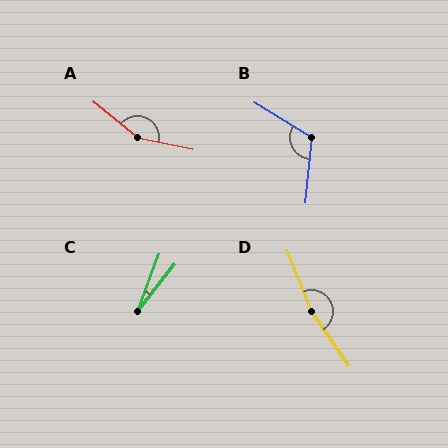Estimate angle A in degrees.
Approximately 152 degrees.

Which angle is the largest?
D, at approximately 167 degrees.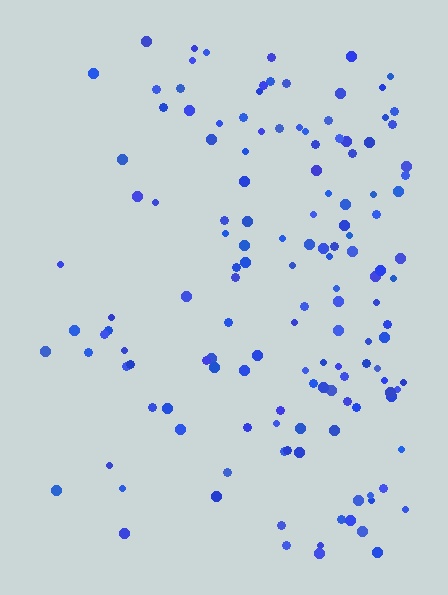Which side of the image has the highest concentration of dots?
The right.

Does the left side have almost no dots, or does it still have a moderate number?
Still a moderate number, just noticeably fewer than the right.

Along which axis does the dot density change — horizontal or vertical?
Horizontal.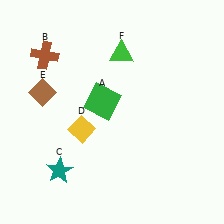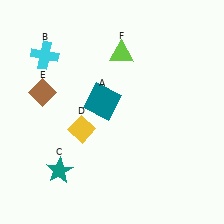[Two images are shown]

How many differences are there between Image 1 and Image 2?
There are 3 differences between the two images.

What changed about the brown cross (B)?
In Image 1, B is brown. In Image 2, it changed to cyan.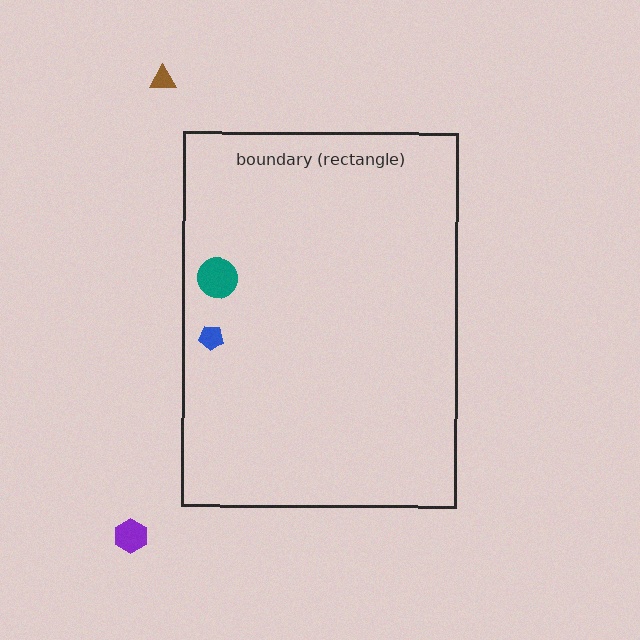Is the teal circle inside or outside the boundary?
Inside.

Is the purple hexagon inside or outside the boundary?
Outside.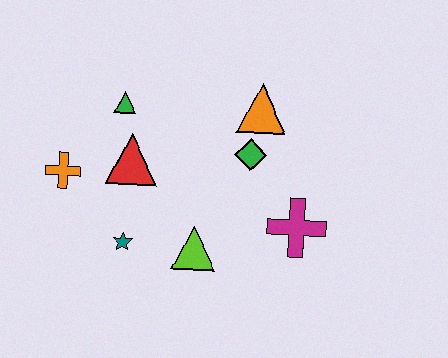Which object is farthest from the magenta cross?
The orange cross is farthest from the magenta cross.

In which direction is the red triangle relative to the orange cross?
The red triangle is to the right of the orange cross.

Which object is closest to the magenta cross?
The green diamond is closest to the magenta cross.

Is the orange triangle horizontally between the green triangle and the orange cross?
No